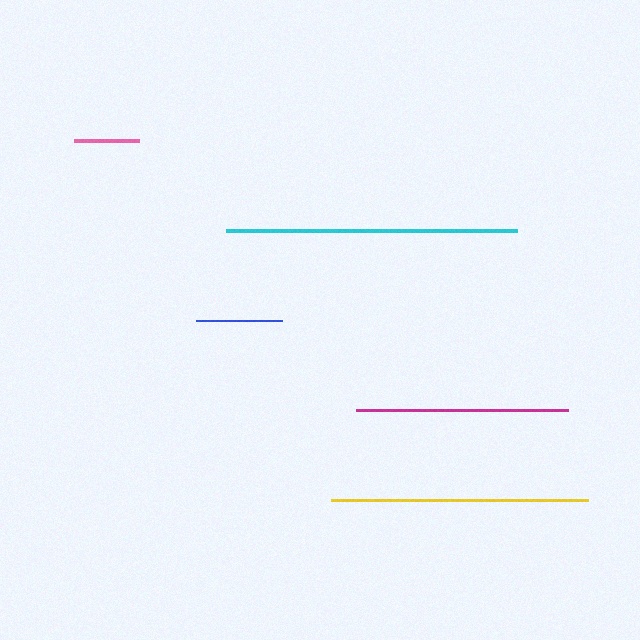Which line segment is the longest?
The cyan line is the longest at approximately 291 pixels.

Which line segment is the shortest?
The pink line is the shortest at approximately 65 pixels.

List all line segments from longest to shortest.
From longest to shortest: cyan, yellow, magenta, blue, pink.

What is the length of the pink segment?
The pink segment is approximately 65 pixels long.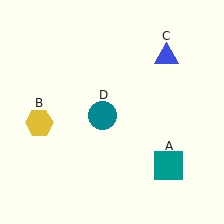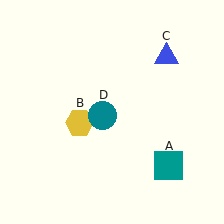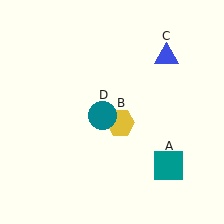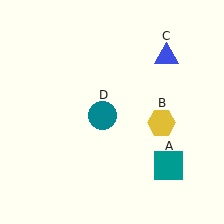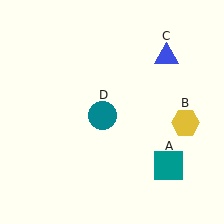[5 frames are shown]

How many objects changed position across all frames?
1 object changed position: yellow hexagon (object B).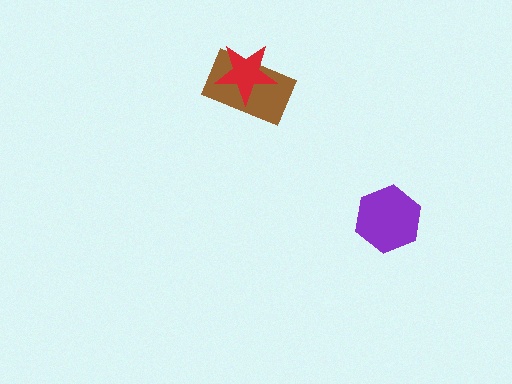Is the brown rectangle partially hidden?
Yes, it is partially covered by another shape.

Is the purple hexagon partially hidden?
No, no other shape covers it.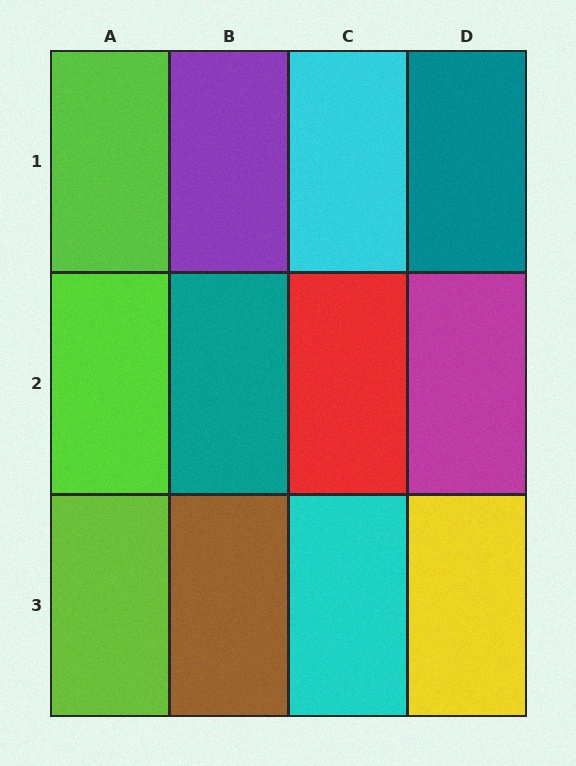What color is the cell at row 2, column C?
Red.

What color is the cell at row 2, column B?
Teal.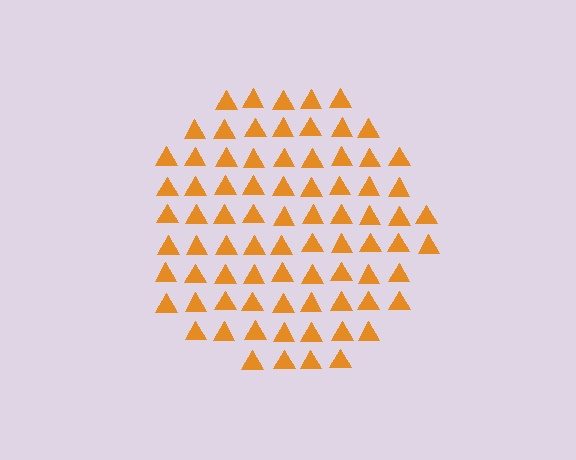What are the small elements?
The small elements are triangles.